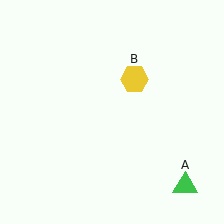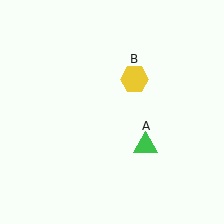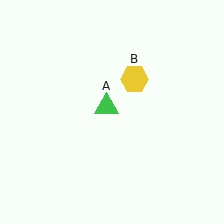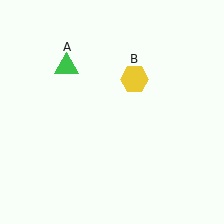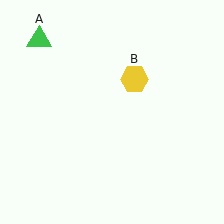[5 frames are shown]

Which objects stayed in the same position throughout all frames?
Yellow hexagon (object B) remained stationary.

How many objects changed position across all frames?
1 object changed position: green triangle (object A).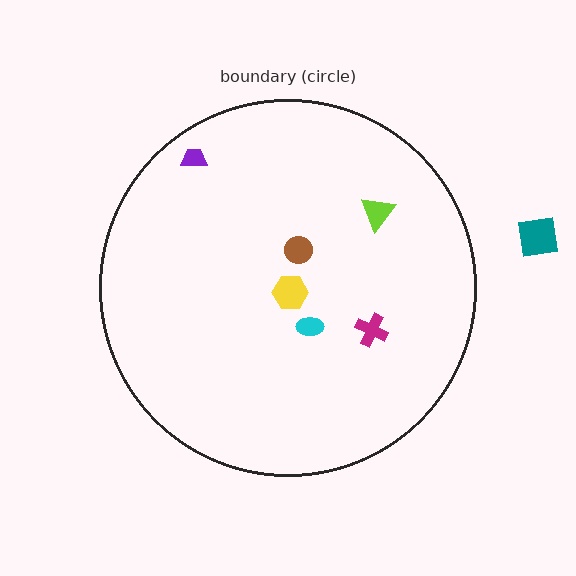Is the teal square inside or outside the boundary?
Outside.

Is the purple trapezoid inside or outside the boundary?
Inside.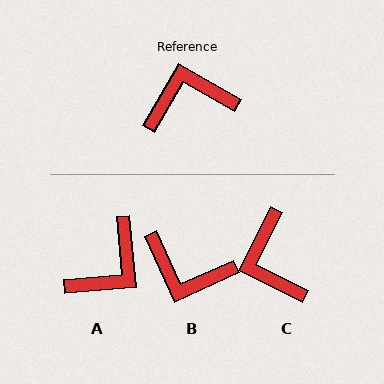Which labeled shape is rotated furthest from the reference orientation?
A, about 145 degrees away.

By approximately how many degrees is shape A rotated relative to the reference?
Approximately 145 degrees clockwise.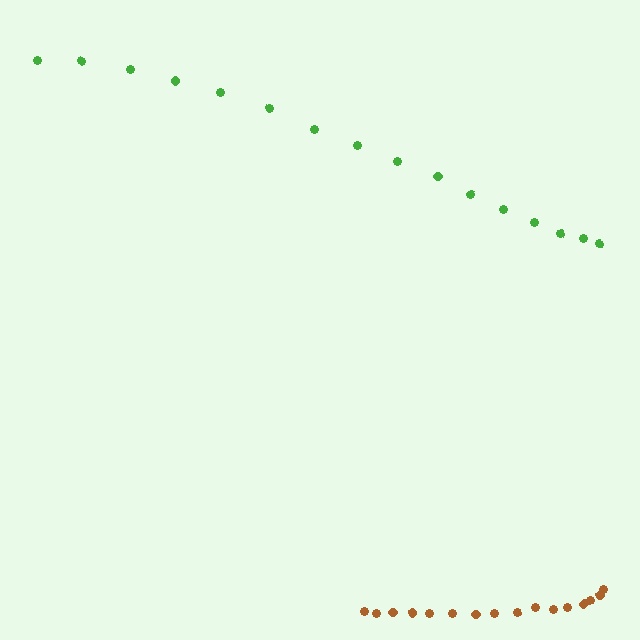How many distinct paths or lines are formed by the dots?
There are 2 distinct paths.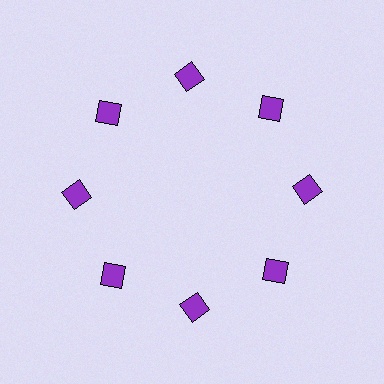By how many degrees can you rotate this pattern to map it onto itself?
The pattern maps onto itself every 45 degrees of rotation.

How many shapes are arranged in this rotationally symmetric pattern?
There are 8 shapes, arranged in 8 groups of 1.